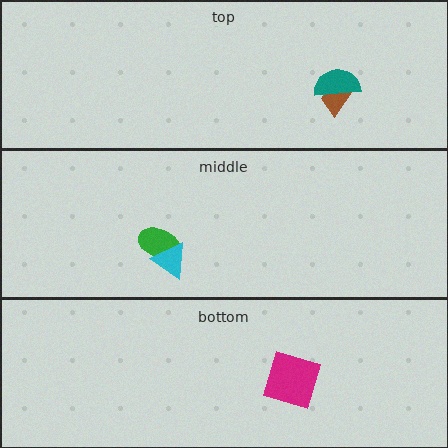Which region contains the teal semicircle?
The top region.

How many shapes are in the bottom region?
1.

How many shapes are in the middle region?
2.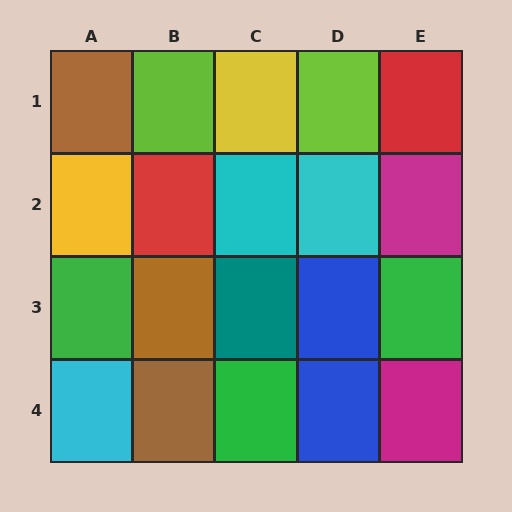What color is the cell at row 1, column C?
Yellow.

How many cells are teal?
1 cell is teal.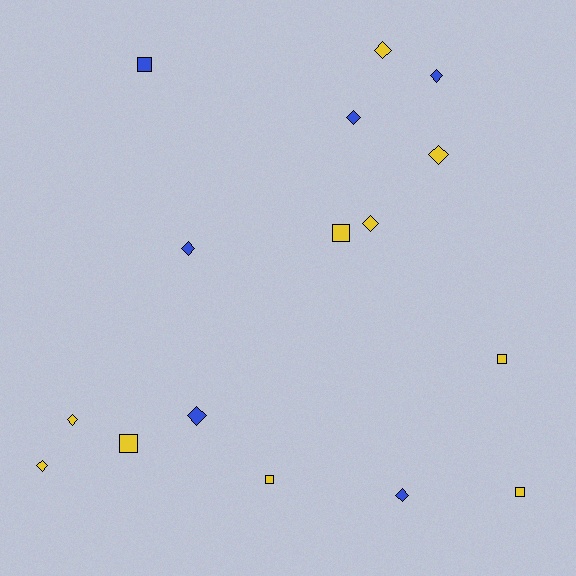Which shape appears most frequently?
Diamond, with 10 objects.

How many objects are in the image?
There are 16 objects.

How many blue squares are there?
There is 1 blue square.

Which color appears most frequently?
Yellow, with 10 objects.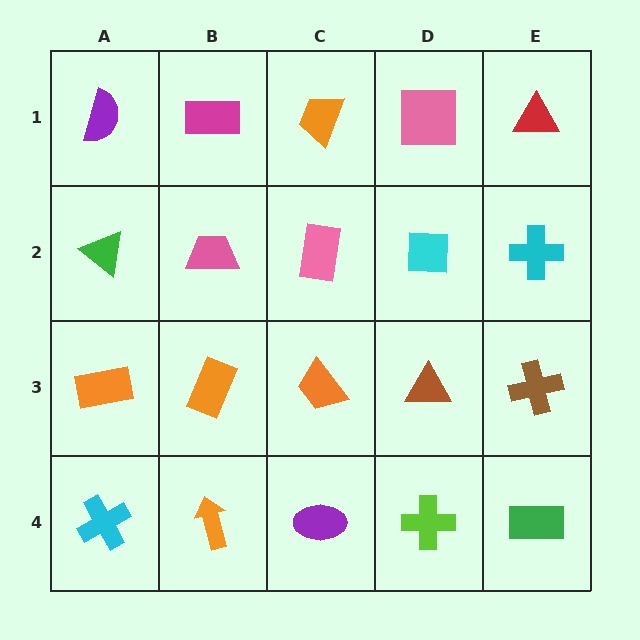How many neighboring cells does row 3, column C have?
4.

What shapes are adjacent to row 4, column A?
An orange rectangle (row 3, column A), an orange arrow (row 4, column B).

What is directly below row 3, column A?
A cyan cross.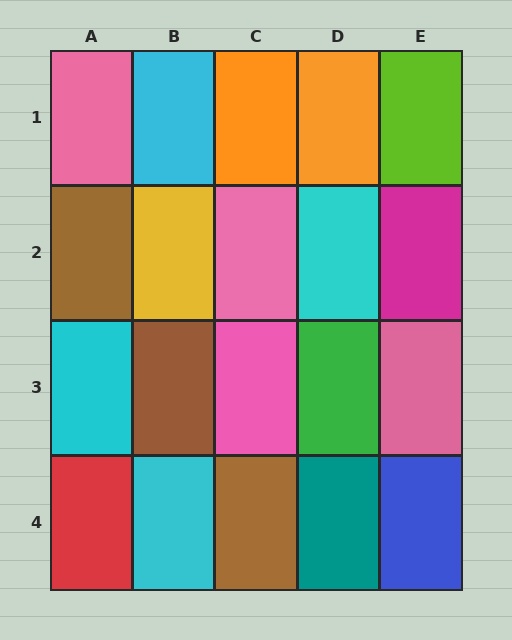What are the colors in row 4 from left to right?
Red, cyan, brown, teal, blue.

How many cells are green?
1 cell is green.